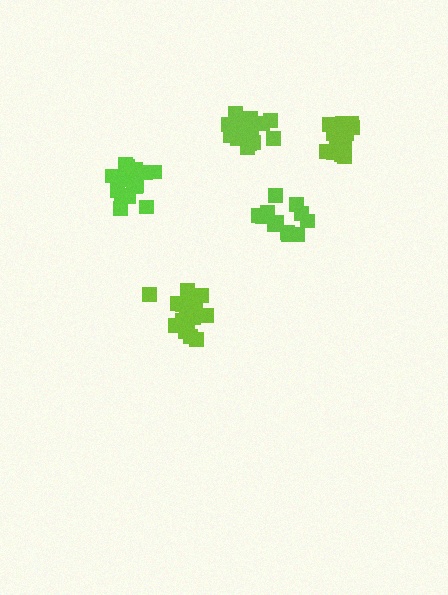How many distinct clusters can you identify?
There are 5 distinct clusters.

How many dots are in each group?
Group 1: 13 dots, Group 2: 18 dots, Group 3: 17 dots, Group 4: 18 dots, Group 5: 16 dots (82 total).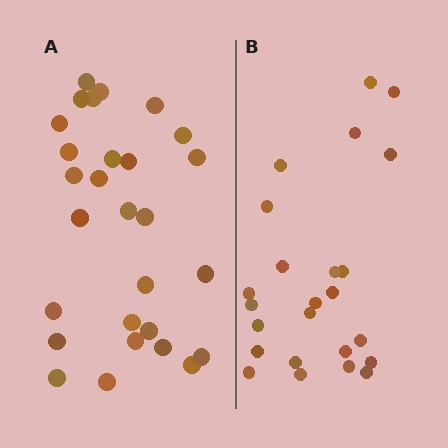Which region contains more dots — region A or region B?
Region A (the left region) has more dots.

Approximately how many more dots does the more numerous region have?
Region A has about 4 more dots than region B.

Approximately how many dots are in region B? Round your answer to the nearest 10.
About 20 dots. (The exact count is 24, which rounds to 20.)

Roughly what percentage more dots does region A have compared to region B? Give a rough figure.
About 15% more.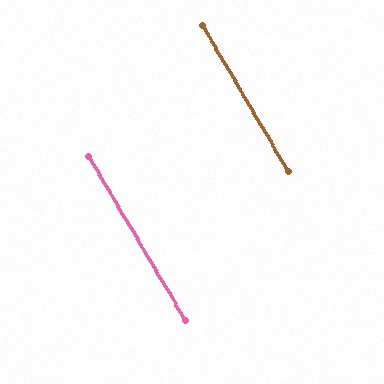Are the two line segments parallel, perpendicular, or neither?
Parallel — their directions differ by only 0.0°.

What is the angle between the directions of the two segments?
Approximately 0 degrees.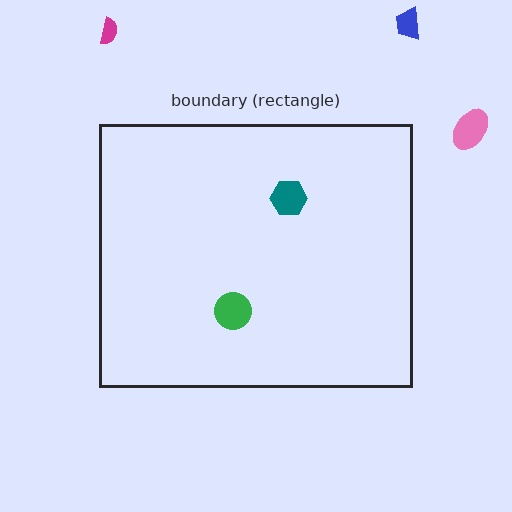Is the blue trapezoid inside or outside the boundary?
Outside.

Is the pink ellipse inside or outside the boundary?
Outside.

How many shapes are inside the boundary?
2 inside, 3 outside.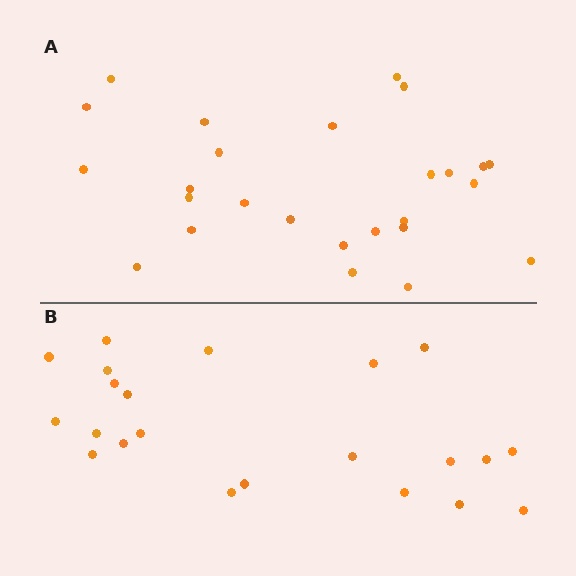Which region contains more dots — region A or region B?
Region A (the top region) has more dots.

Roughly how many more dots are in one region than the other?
Region A has about 4 more dots than region B.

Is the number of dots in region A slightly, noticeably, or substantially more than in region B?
Region A has only slightly more — the two regions are fairly close. The ratio is roughly 1.2 to 1.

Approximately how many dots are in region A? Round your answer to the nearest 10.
About 30 dots. (The exact count is 26, which rounds to 30.)